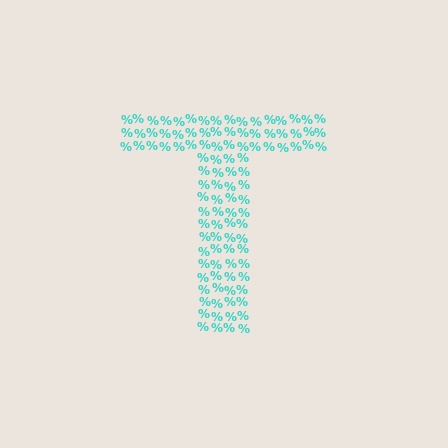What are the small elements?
The small elements are percent signs.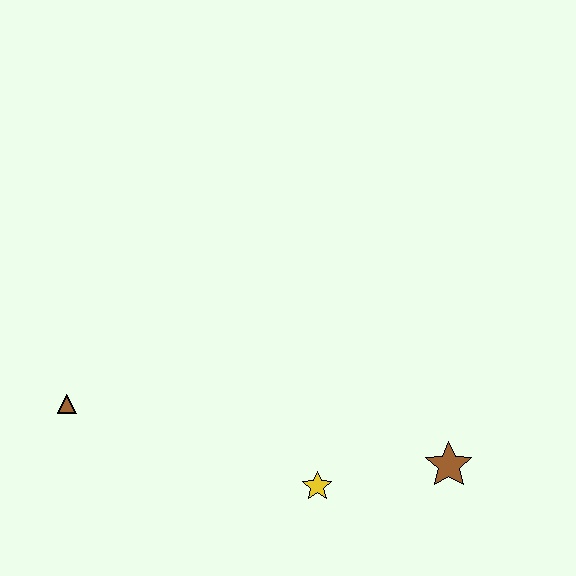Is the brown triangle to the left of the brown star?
Yes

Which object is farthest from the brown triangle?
The brown star is farthest from the brown triangle.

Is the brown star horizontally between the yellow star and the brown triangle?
No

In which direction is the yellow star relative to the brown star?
The yellow star is to the left of the brown star.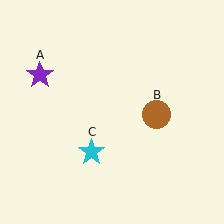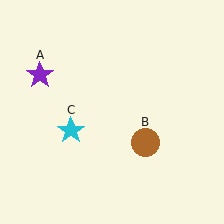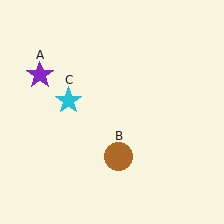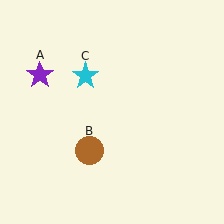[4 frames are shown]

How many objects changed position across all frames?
2 objects changed position: brown circle (object B), cyan star (object C).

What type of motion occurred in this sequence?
The brown circle (object B), cyan star (object C) rotated clockwise around the center of the scene.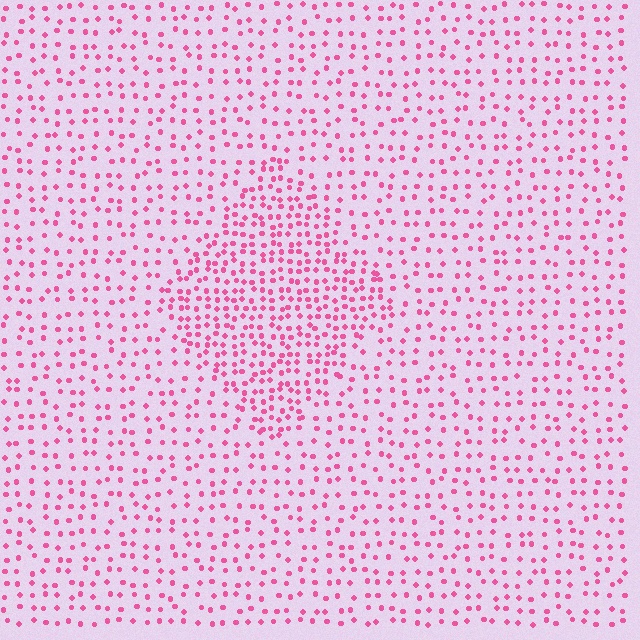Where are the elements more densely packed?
The elements are more densely packed inside the diamond boundary.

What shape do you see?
I see a diamond.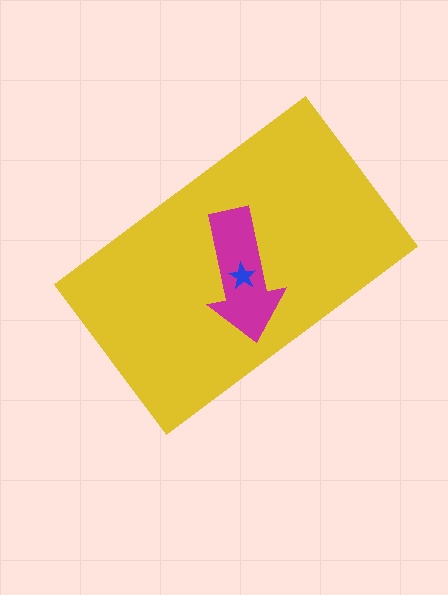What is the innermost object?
The blue star.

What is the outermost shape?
The yellow rectangle.